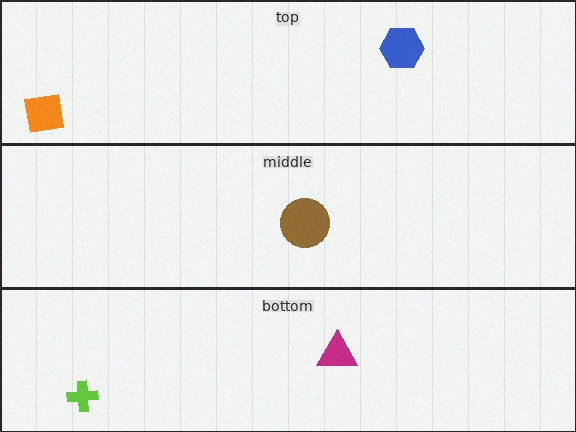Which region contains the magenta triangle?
The bottom region.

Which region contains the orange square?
The top region.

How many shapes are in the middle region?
1.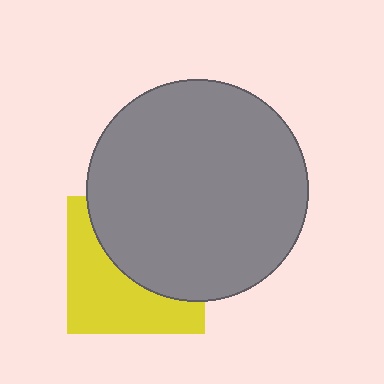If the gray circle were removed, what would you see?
You would see the complete yellow square.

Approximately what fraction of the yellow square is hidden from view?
Roughly 53% of the yellow square is hidden behind the gray circle.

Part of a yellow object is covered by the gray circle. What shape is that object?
It is a square.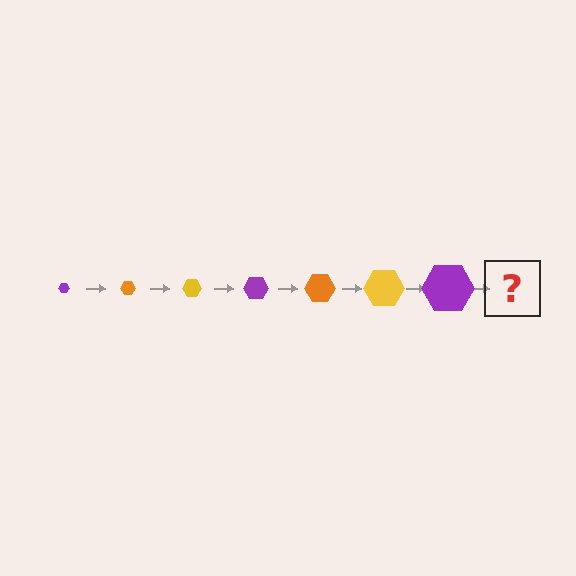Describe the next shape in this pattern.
It should be an orange hexagon, larger than the previous one.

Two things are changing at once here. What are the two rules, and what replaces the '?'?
The two rules are that the hexagon grows larger each step and the color cycles through purple, orange, and yellow. The '?' should be an orange hexagon, larger than the previous one.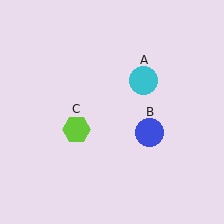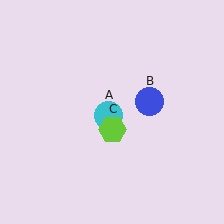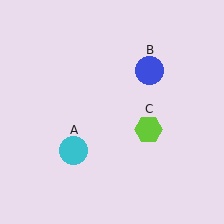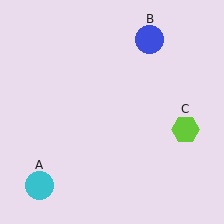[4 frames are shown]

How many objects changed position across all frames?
3 objects changed position: cyan circle (object A), blue circle (object B), lime hexagon (object C).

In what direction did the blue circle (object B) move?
The blue circle (object B) moved up.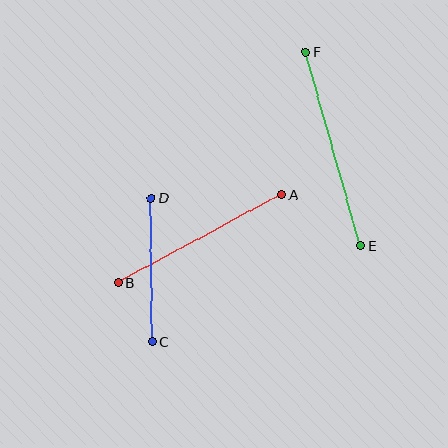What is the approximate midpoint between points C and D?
The midpoint is at approximately (152, 270) pixels.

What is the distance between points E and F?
The distance is approximately 201 pixels.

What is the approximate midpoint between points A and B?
The midpoint is at approximately (200, 239) pixels.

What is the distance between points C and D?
The distance is approximately 143 pixels.